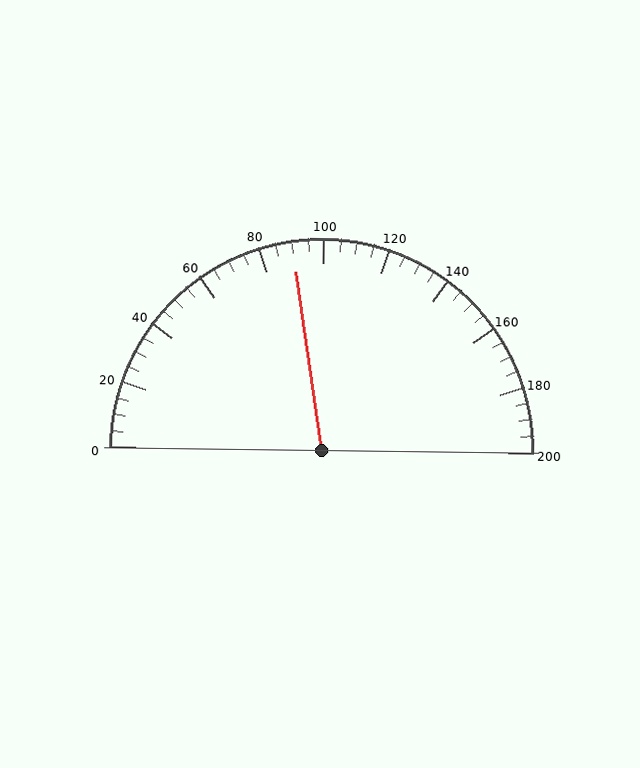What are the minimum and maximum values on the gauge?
The gauge ranges from 0 to 200.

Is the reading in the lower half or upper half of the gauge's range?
The reading is in the lower half of the range (0 to 200).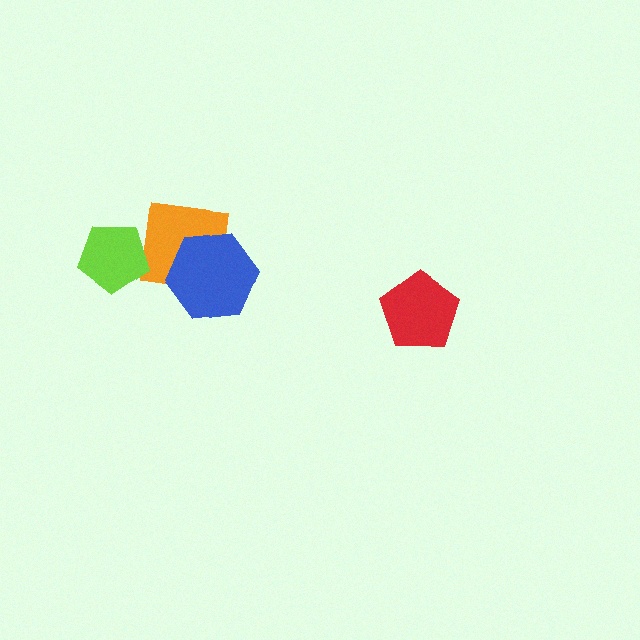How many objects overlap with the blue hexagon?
1 object overlaps with the blue hexagon.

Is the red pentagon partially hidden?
No, no other shape covers it.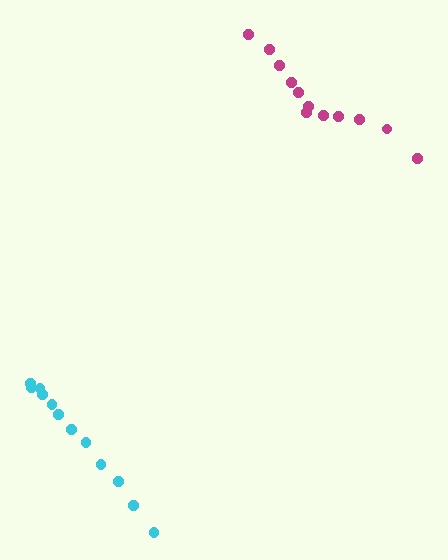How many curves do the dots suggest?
There are 2 distinct paths.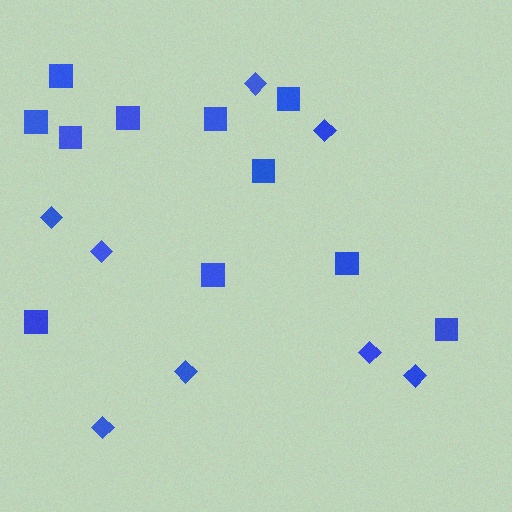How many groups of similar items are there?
There are 2 groups: one group of diamonds (8) and one group of squares (11).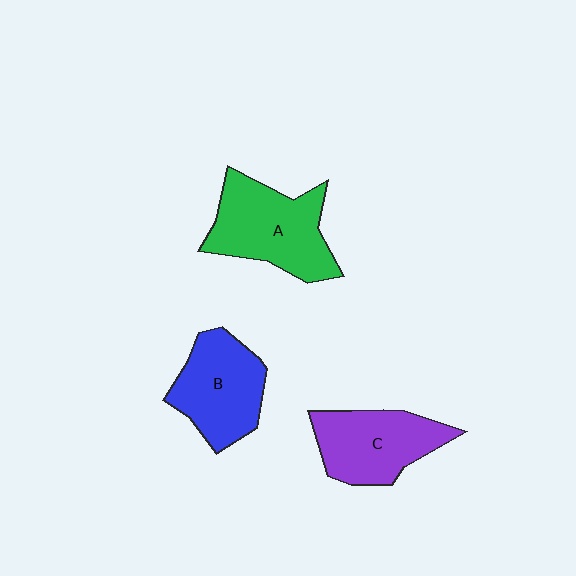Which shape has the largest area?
Shape A (green).